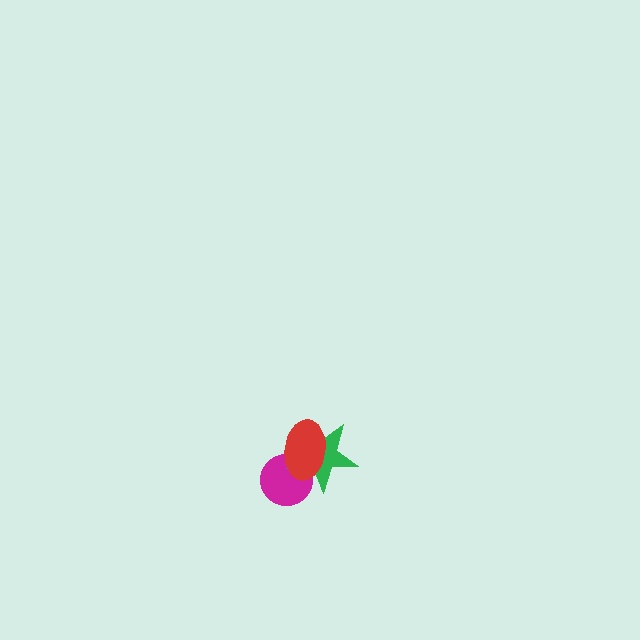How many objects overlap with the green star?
2 objects overlap with the green star.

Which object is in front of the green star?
The red ellipse is in front of the green star.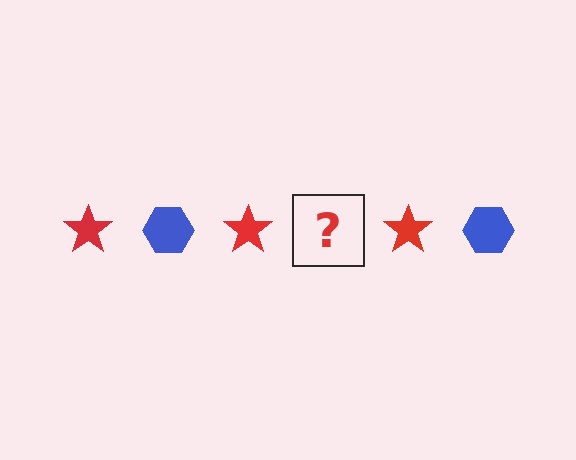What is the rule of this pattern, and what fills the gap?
The rule is that the pattern alternates between red star and blue hexagon. The gap should be filled with a blue hexagon.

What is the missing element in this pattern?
The missing element is a blue hexagon.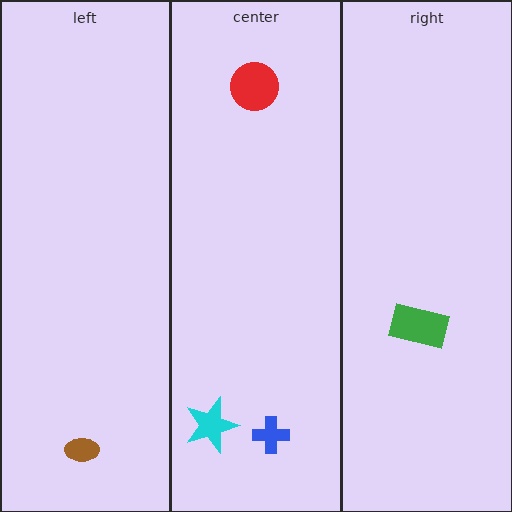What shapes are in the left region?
The brown ellipse.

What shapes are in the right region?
The green rectangle.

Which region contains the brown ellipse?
The left region.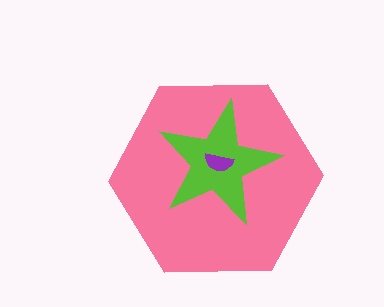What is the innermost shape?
The purple semicircle.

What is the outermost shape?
The pink hexagon.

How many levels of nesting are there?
3.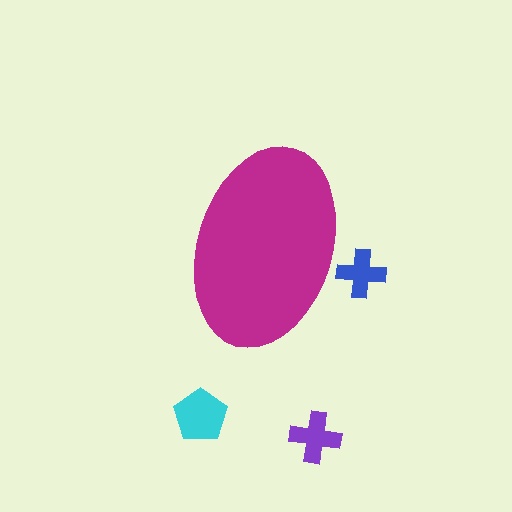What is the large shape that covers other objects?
A magenta ellipse.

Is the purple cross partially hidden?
No, the purple cross is fully visible.